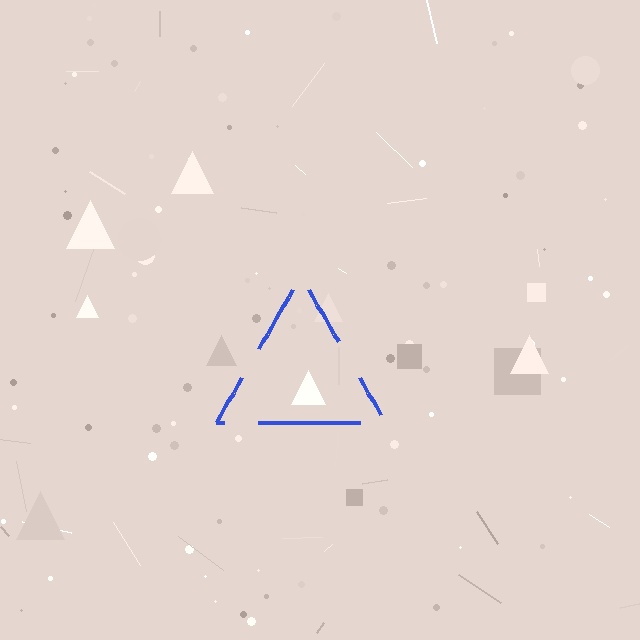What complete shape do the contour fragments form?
The contour fragments form a triangle.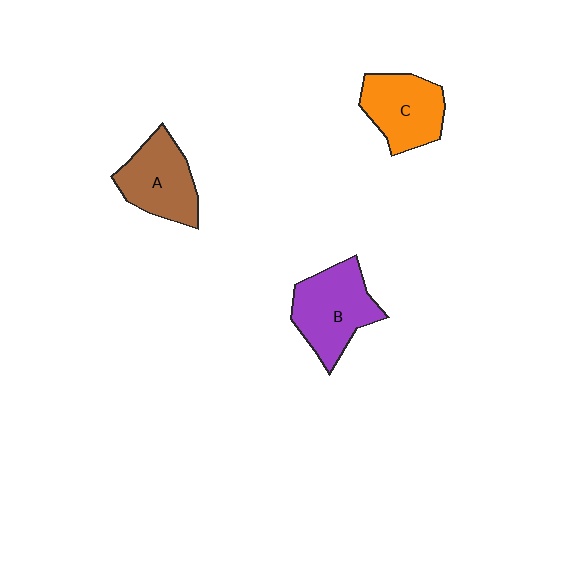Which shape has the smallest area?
Shape C (orange).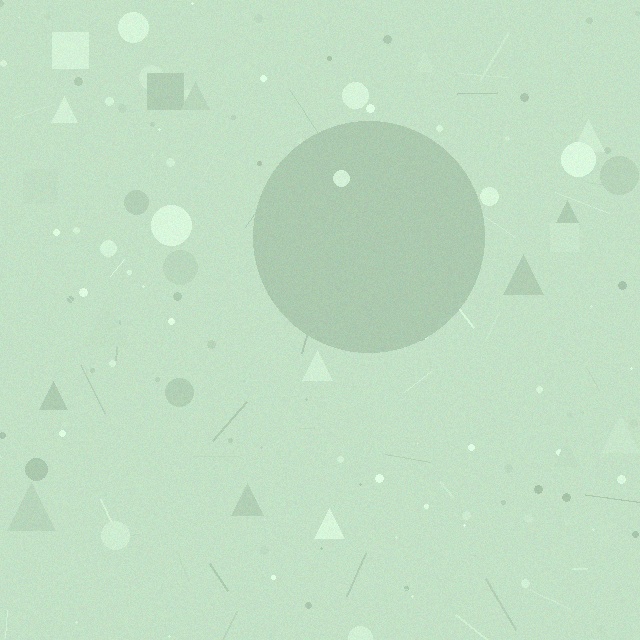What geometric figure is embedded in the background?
A circle is embedded in the background.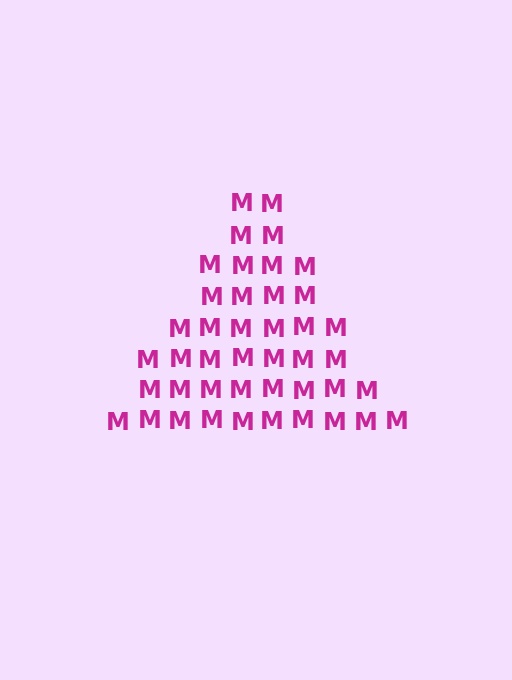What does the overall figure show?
The overall figure shows a triangle.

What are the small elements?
The small elements are letter M's.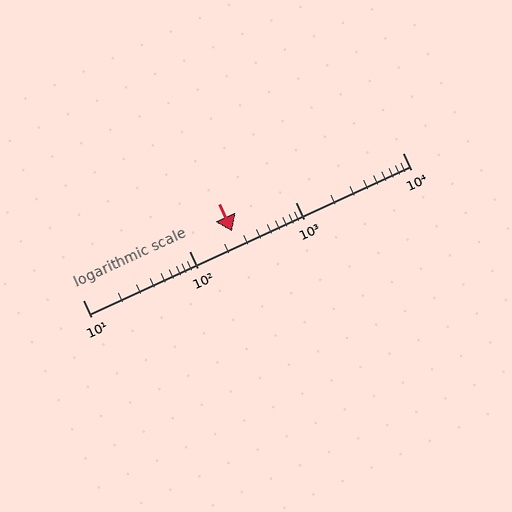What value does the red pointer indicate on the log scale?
The pointer indicates approximately 250.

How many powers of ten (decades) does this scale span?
The scale spans 3 decades, from 10 to 10000.